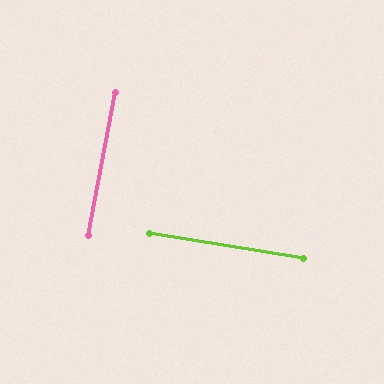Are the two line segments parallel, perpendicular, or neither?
Perpendicular — they meet at approximately 88°.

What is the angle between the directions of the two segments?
Approximately 88 degrees.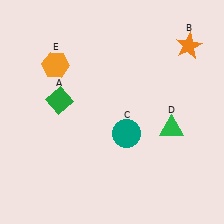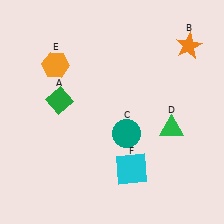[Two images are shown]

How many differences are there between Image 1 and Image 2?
There is 1 difference between the two images.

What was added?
A cyan square (F) was added in Image 2.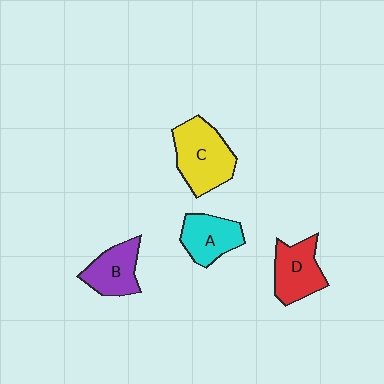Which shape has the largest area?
Shape C (yellow).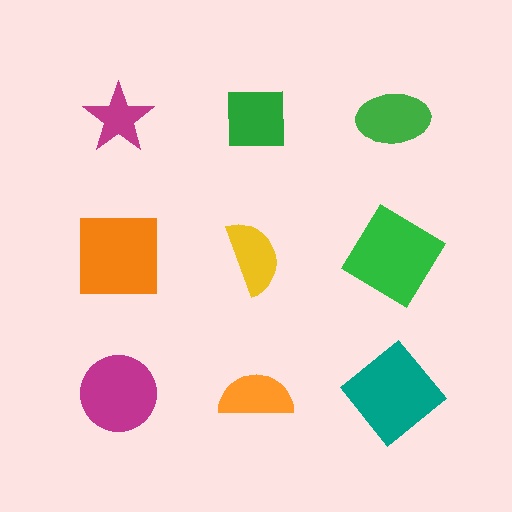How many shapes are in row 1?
3 shapes.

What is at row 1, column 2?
A green square.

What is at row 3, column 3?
A teal diamond.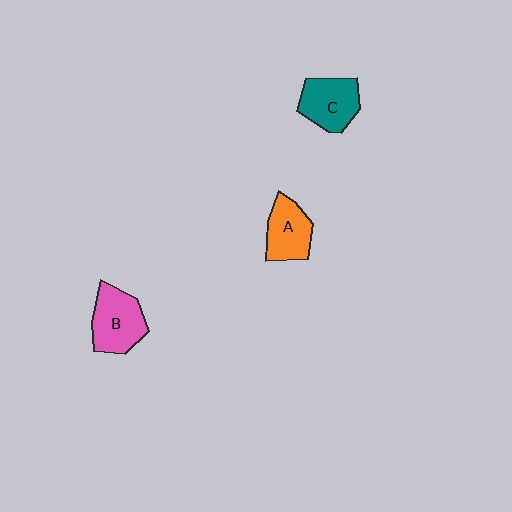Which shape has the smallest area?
Shape A (orange).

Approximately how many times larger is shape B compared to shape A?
Approximately 1.2 times.